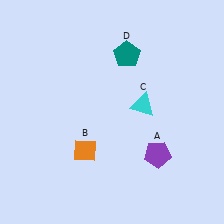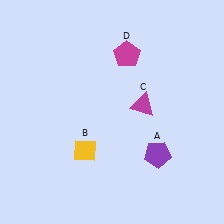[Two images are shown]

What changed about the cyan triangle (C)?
In Image 1, C is cyan. In Image 2, it changed to magenta.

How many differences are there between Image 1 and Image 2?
There are 3 differences between the two images.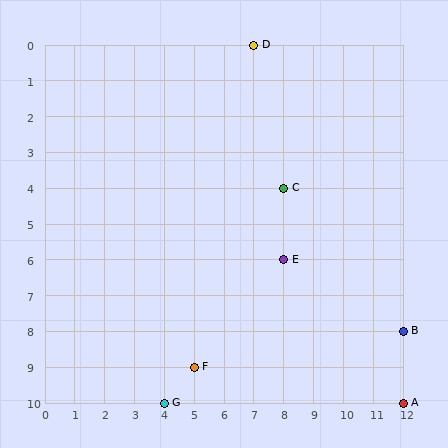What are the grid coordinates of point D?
Point D is at grid coordinates (7, 0).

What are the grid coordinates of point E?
Point E is at grid coordinates (8, 6).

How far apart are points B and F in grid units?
Points B and F are 7 columns and 1 row apart (about 7.1 grid units diagonally).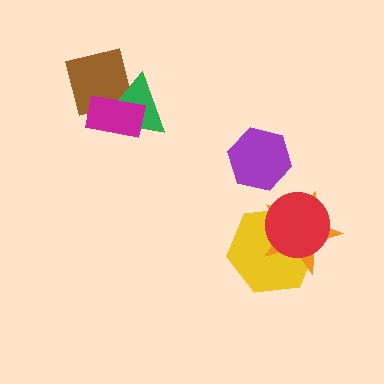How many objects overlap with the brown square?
2 objects overlap with the brown square.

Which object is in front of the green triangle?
The magenta rectangle is in front of the green triangle.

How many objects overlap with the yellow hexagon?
2 objects overlap with the yellow hexagon.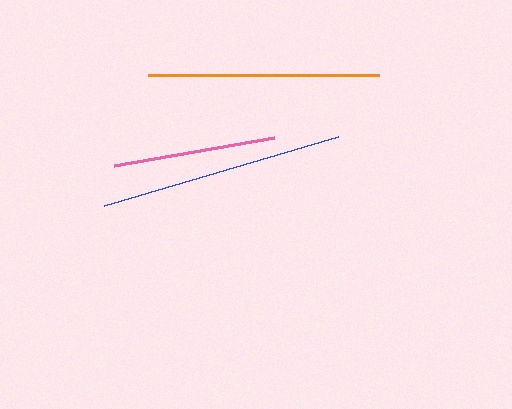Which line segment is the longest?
The blue line is the longest at approximately 244 pixels.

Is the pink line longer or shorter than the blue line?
The blue line is longer than the pink line.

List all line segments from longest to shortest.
From longest to shortest: blue, orange, pink.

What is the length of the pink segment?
The pink segment is approximately 162 pixels long.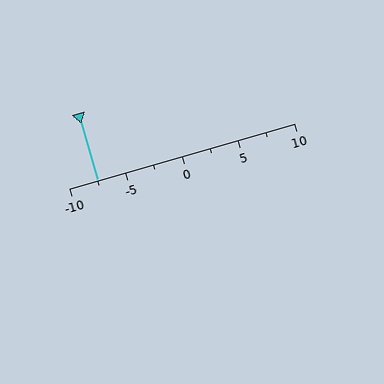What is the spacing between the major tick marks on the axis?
The major ticks are spaced 5 apart.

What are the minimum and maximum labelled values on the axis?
The axis runs from -10 to 10.